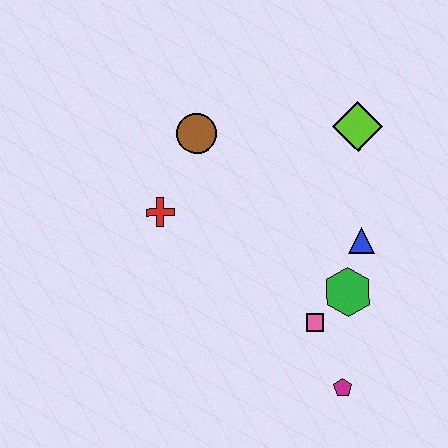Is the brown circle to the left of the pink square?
Yes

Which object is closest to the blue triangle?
The green hexagon is closest to the blue triangle.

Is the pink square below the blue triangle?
Yes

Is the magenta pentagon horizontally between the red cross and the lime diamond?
Yes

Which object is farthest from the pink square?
The brown circle is farthest from the pink square.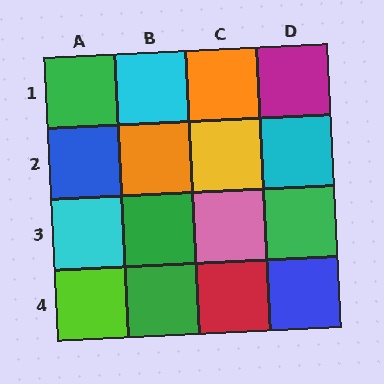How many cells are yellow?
1 cell is yellow.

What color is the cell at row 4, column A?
Lime.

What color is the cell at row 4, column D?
Blue.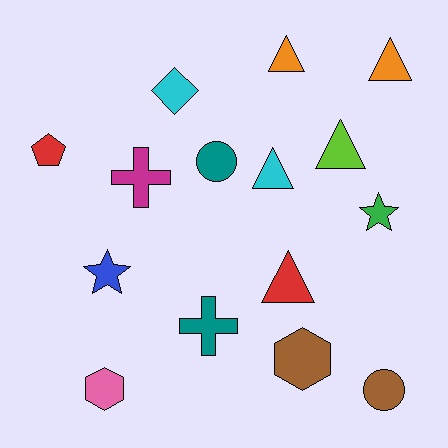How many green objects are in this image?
There is 1 green object.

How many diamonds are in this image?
There is 1 diamond.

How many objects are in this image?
There are 15 objects.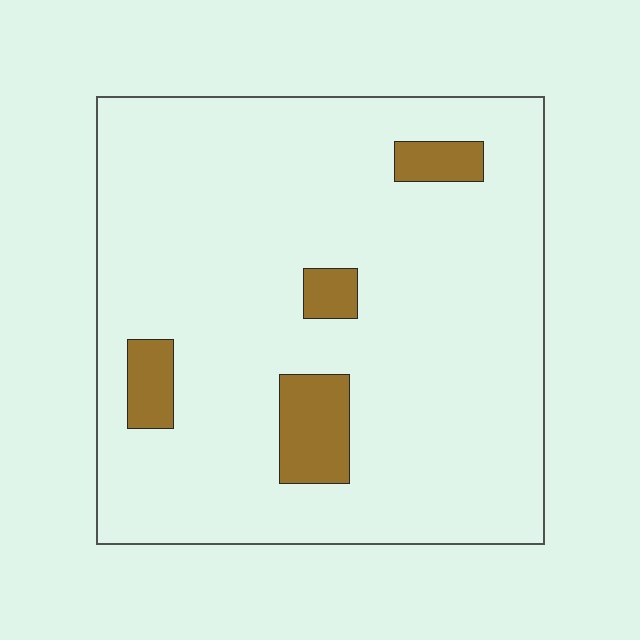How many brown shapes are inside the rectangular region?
4.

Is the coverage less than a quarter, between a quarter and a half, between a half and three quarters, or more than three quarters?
Less than a quarter.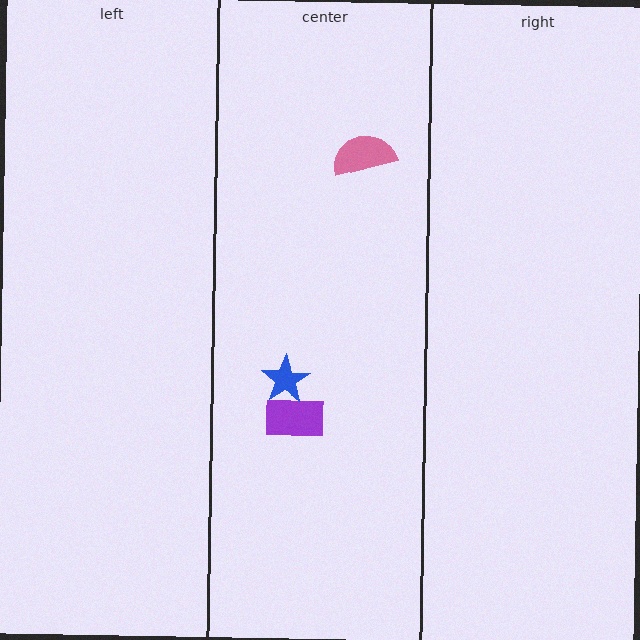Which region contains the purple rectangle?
The center region.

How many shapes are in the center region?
3.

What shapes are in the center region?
The purple rectangle, the blue star, the pink semicircle.